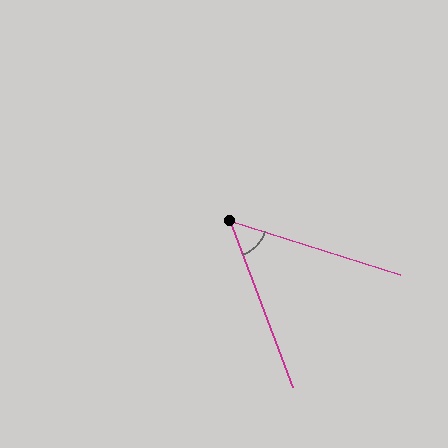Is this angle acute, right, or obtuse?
It is acute.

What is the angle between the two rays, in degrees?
Approximately 52 degrees.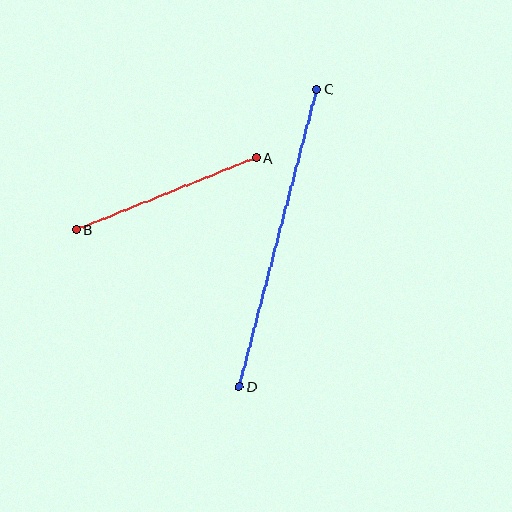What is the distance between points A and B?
The distance is approximately 194 pixels.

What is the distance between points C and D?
The distance is approximately 307 pixels.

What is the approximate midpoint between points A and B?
The midpoint is at approximately (166, 193) pixels.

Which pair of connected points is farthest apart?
Points C and D are farthest apart.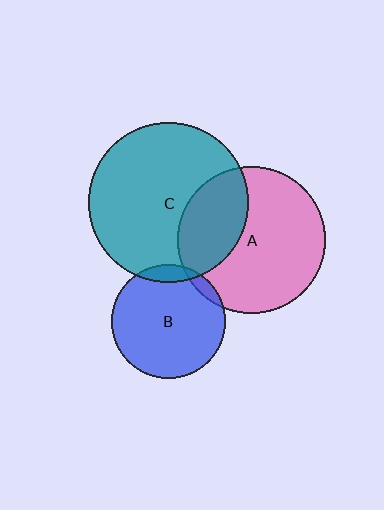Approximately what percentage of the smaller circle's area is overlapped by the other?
Approximately 10%.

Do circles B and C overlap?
Yes.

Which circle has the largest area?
Circle C (teal).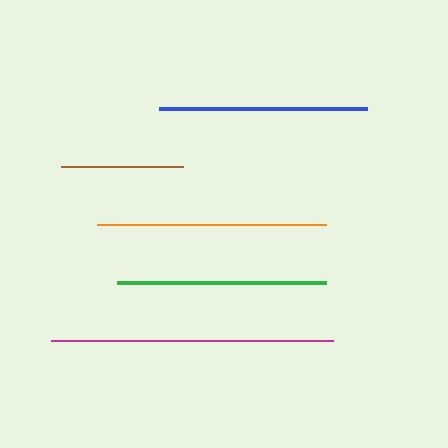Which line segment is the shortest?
The brown line is the shortest at approximately 121 pixels.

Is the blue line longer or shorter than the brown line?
The blue line is longer than the brown line.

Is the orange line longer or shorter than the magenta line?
The magenta line is longer than the orange line.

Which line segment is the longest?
The magenta line is the longest at approximately 281 pixels.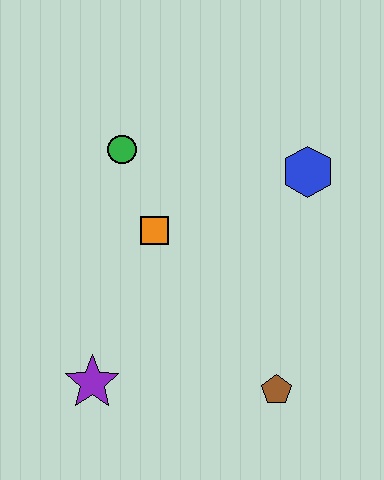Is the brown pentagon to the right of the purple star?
Yes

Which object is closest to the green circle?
The orange square is closest to the green circle.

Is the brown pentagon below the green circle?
Yes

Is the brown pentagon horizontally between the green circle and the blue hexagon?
Yes